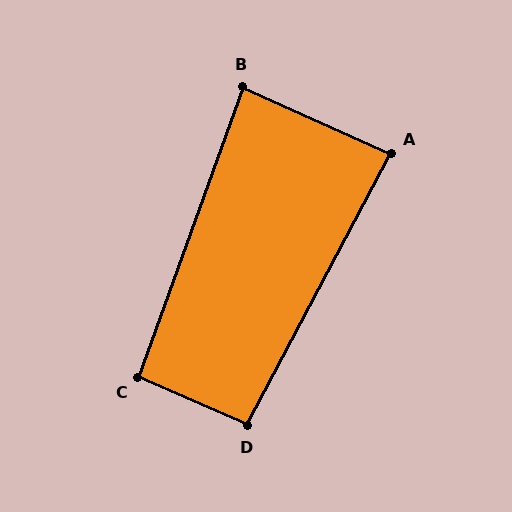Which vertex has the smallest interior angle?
B, at approximately 86 degrees.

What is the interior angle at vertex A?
Approximately 86 degrees (approximately right).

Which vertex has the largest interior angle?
D, at approximately 94 degrees.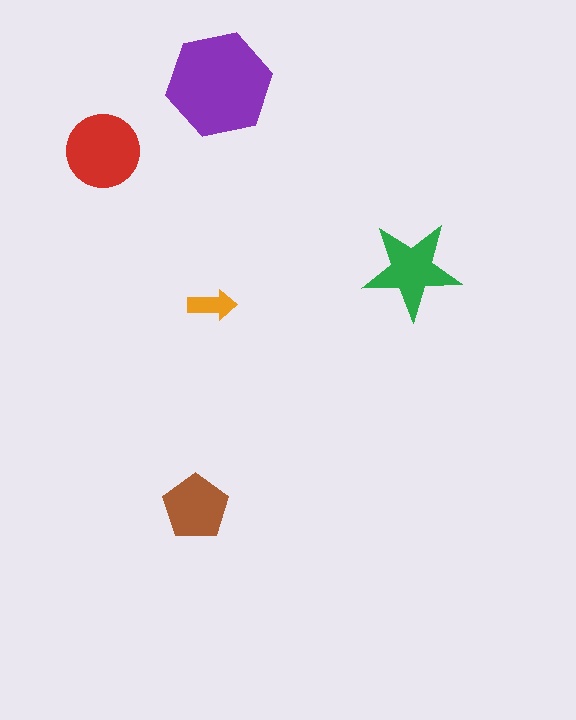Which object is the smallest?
The orange arrow.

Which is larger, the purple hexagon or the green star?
The purple hexagon.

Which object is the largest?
The purple hexagon.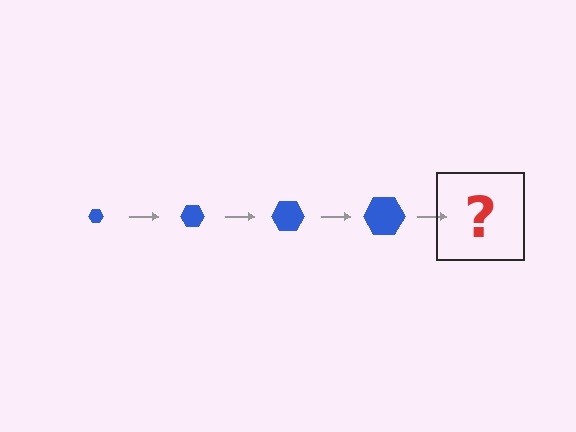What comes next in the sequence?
The next element should be a blue hexagon, larger than the previous one.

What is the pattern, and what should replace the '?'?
The pattern is that the hexagon gets progressively larger each step. The '?' should be a blue hexagon, larger than the previous one.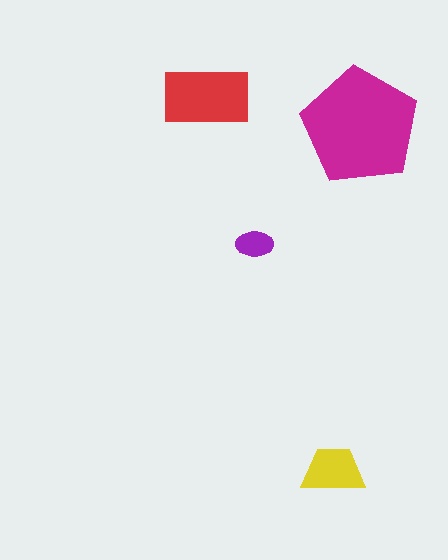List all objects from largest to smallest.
The magenta pentagon, the red rectangle, the yellow trapezoid, the purple ellipse.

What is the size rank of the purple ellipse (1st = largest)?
4th.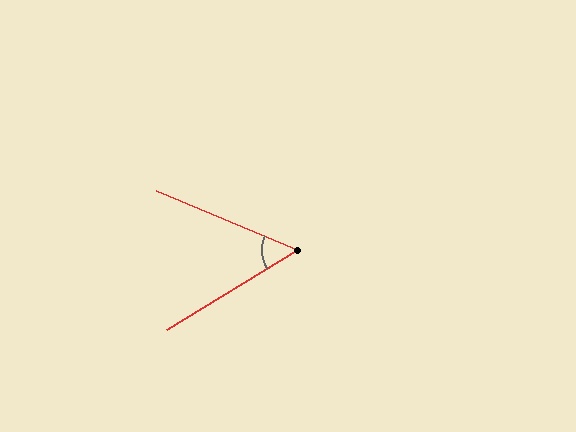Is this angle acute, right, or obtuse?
It is acute.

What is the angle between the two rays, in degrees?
Approximately 54 degrees.